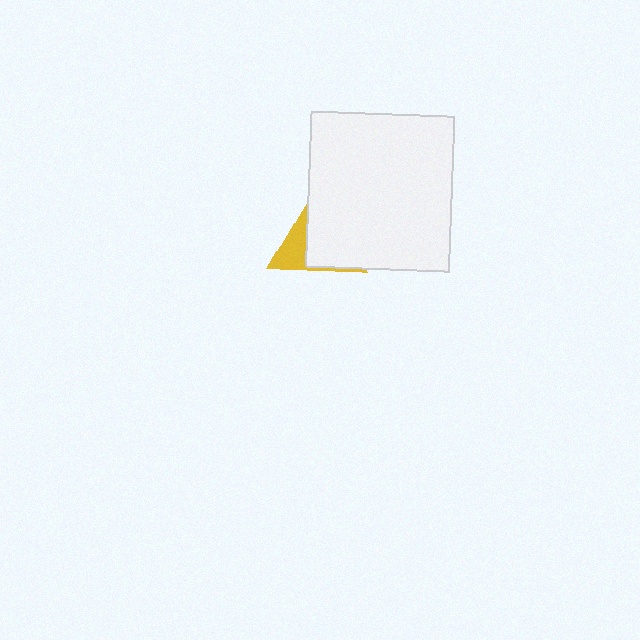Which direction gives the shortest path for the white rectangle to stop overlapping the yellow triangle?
Moving right gives the shortest separation.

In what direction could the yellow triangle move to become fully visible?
The yellow triangle could move left. That would shift it out from behind the white rectangle entirely.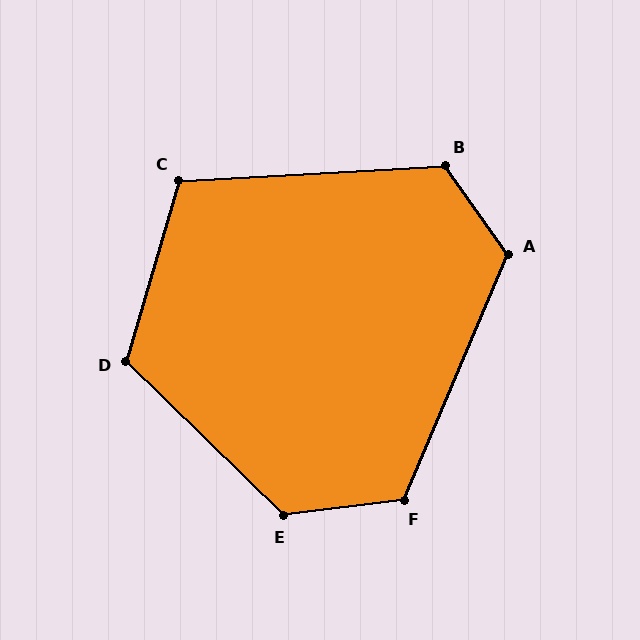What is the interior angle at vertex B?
Approximately 122 degrees (obtuse).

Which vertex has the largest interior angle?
E, at approximately 128 degrees.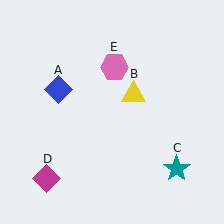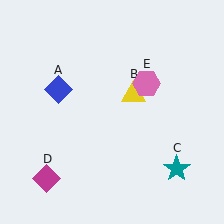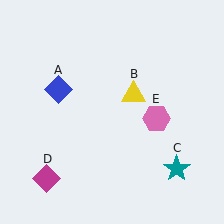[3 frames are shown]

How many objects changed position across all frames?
1 object changed position: pink hexagon (object E).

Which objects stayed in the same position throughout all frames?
Blue diamond (object A) and yellow triangle (object B) and teal star (object C) and magenta diamond (object D) remained stationary.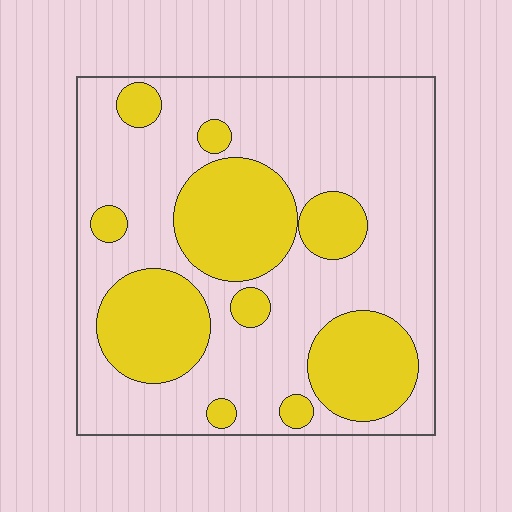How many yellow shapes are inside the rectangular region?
10.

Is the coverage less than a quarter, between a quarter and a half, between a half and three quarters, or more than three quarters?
Between a quarter and a half.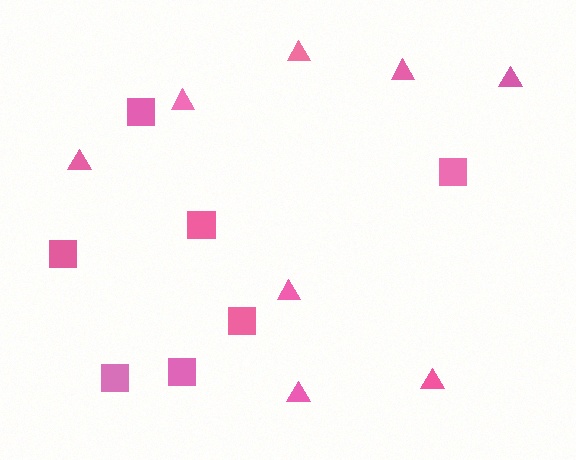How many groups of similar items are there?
There are 2 groups: one group of squares (7) and one group of triangles (8).